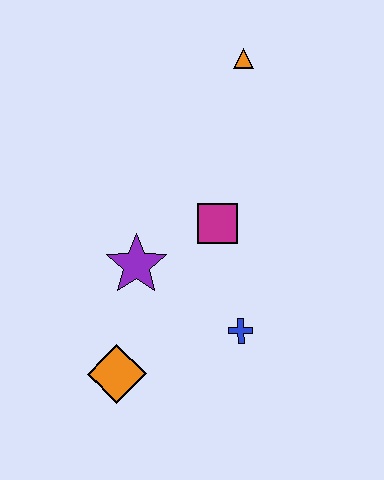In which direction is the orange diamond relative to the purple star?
The orange diamond is below the purple star.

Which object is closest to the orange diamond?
The purple star is closest to the orange diamond.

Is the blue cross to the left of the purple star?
No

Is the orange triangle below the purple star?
No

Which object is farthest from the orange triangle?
The orange diamond is farthest from the orange triangle.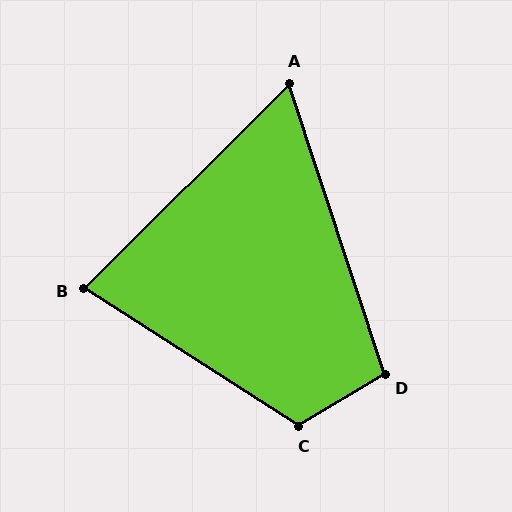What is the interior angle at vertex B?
Approximately 78 degrees (acute).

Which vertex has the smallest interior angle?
A, at approximately 63 degrees.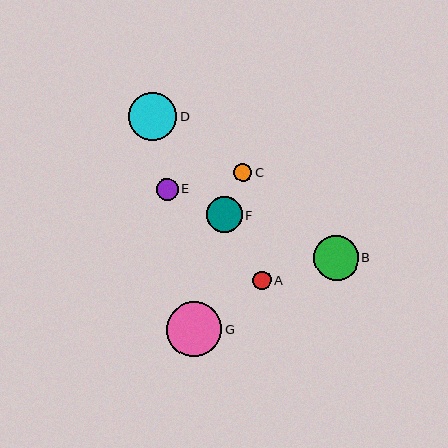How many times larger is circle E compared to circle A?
Circle E is approximately 1.1 times the size of circle A.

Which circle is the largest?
Circle G is the largest with a size of approximately 55 pixels.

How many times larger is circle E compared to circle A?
Circle E is approximately 1.1 times the size of circle A.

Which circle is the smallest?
Circle C is the smallest with a size of approximately 18 pixels.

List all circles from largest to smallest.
From largest to smallest: G, D, B, F, E, A, C.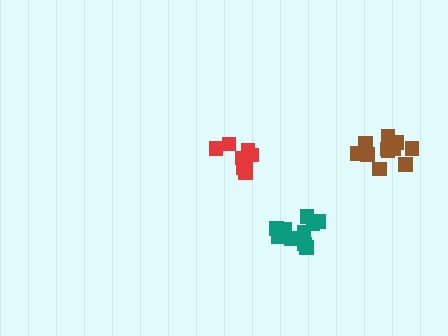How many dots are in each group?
Group 1: 8 dots, Group 2: 11 dots, Group 3: 10 dots (29 total).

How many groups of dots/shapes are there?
There are 3 groups.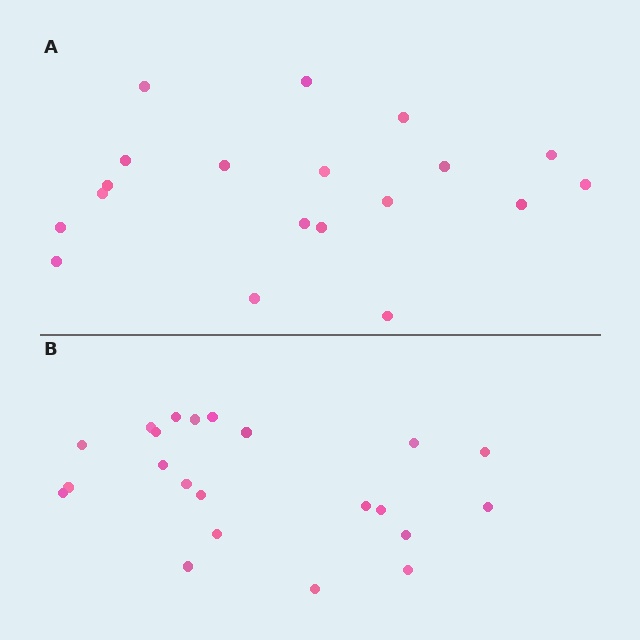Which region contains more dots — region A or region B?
Region B (the bottom region) has more dots.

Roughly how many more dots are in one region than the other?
Region B has just a few more — roughly 2 or 3 more dots than region A.